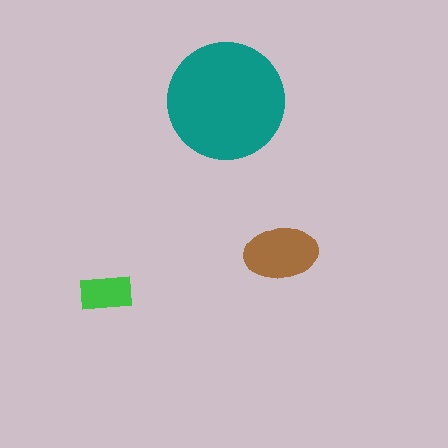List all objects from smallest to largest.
The green rectangle, the brown ellipse, the teal circle.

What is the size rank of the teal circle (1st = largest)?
1st.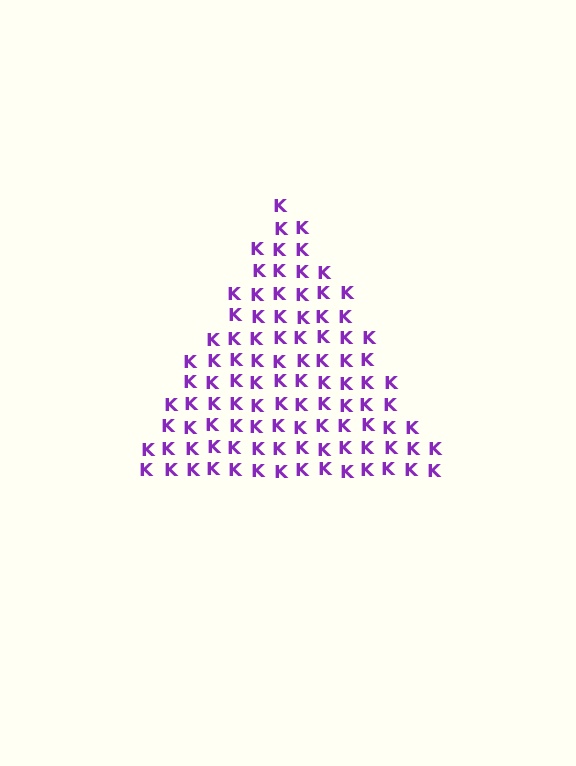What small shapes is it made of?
It is made of small letter K's.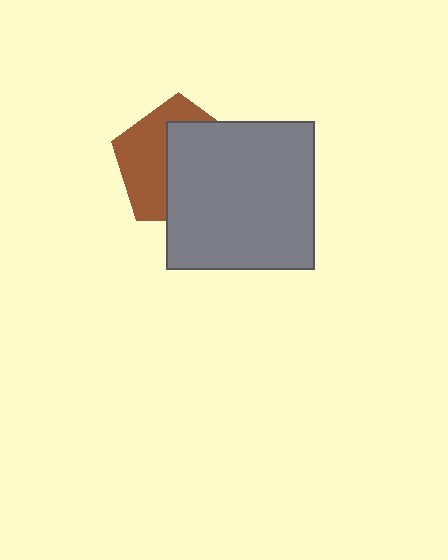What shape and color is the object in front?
The object in front is a gray square.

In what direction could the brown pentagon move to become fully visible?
The brown pentagon could move left. That would shift it out from behind the gray square entirely.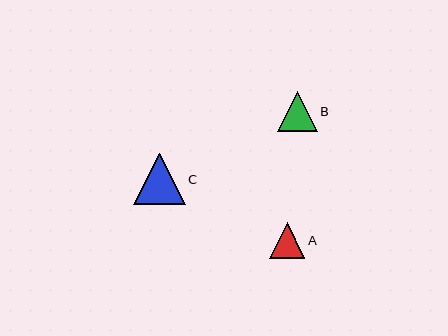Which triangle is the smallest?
Triangle A is the smallest with a size of approximately 35 pixels.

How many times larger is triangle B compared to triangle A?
Triangle B is approximately 1.1 times the size of triangle A.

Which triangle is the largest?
Triangle C is the largest with a size of approximately 52 pixels.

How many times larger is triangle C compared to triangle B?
Triangle C is approximately 1.3 times the size of triangle B.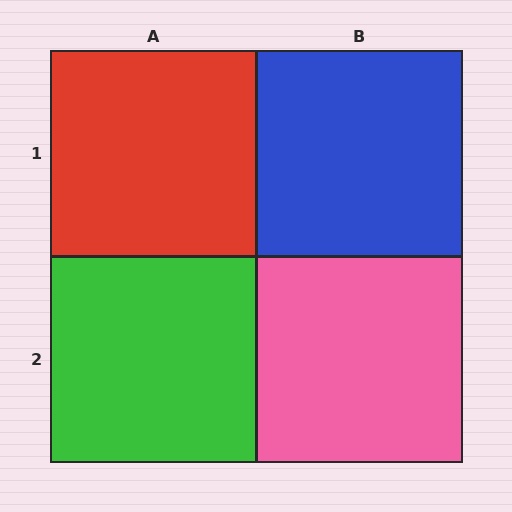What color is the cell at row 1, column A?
Red.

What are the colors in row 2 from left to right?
Green, pink.